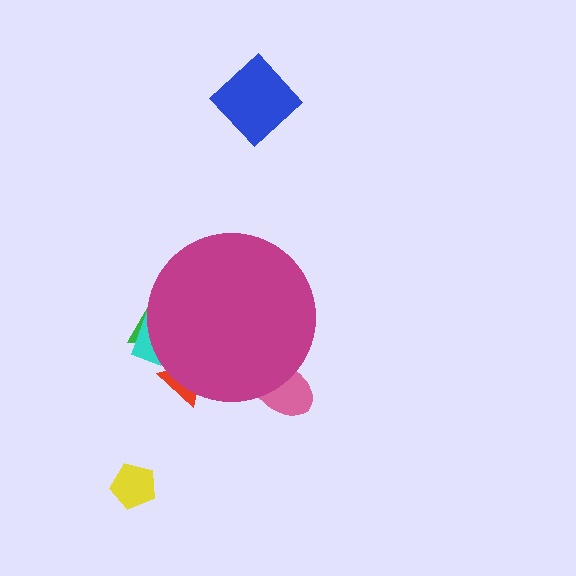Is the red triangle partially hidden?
Yes, the red triangle is partially hidden behind the magenta circle.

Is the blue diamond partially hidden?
No, the blue diamond is fully visible.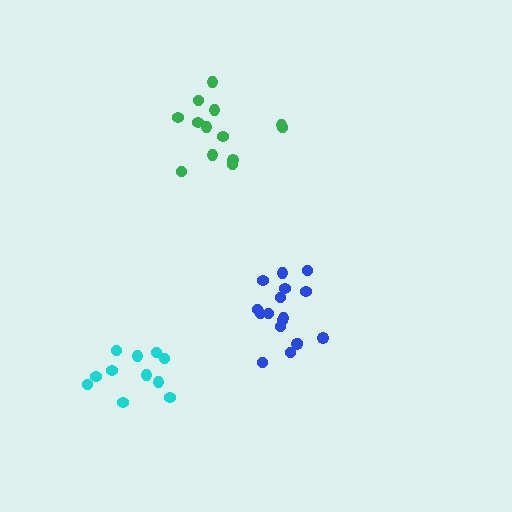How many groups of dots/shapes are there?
There are 3 groups.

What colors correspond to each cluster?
The clusters are colored: blue, cyan, green.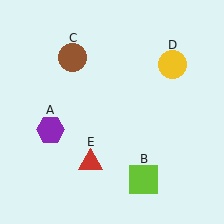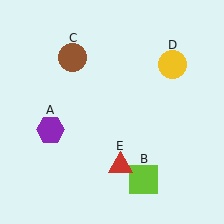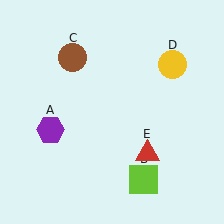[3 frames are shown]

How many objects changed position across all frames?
1 object changed position: red triangle (object E).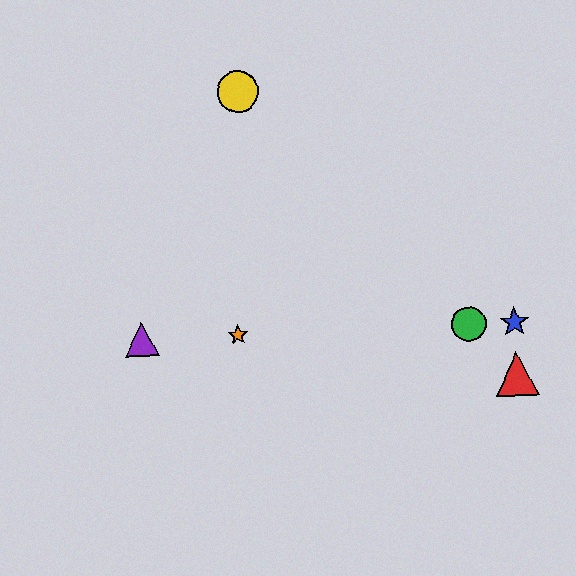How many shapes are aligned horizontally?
4 shapes (the blue star, the green circle, the purple triangle, the orange star) are aligned horizontally.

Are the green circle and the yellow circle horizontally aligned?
No, the green circle is at y≈324 and the yellow circle is at y≈92.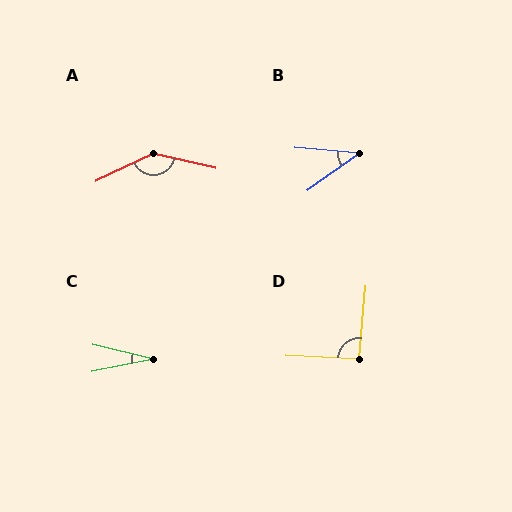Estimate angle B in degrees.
Approximately 40 degrees.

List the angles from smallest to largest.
C (25°), B (40°), D (92°), A (141°).